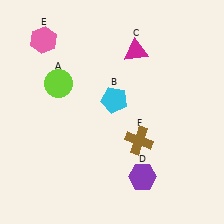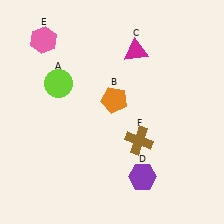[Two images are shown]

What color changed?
The pentagon (B) changed from cyan in Image 1 to orange in Image 2.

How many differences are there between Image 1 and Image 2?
There is 1 difference between the two images.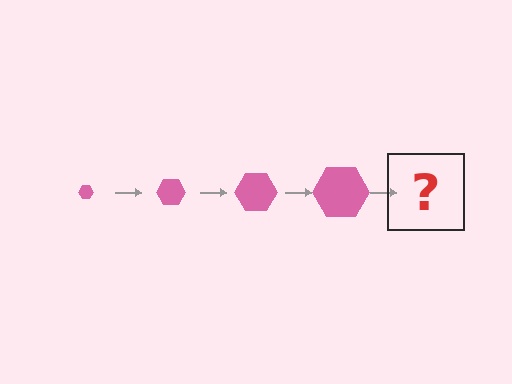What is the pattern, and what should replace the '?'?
The pattern is that the hexagon gets progressively larger each step. The '?' should be a pink hexagon, larger than the previous one.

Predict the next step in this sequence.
The next step is a pink hexagon, larger than the previous one.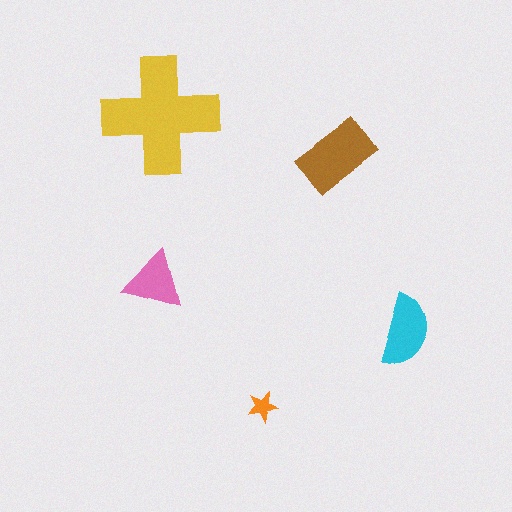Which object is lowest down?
The orange star is bottommost.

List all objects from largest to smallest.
The yellow cross, the brown rectangle, the cyan semicircle, the pink triangle, the orange star.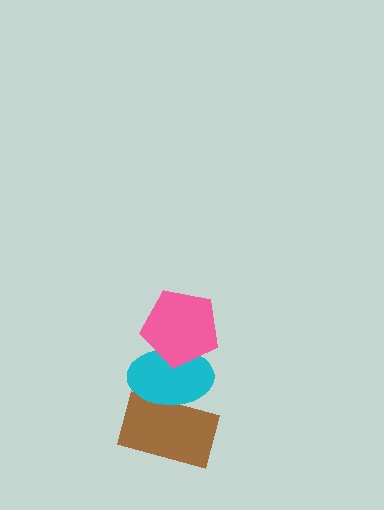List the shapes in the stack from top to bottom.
From top to bottom: the pink pentagon, the cyan ellipse, the brown rectangle.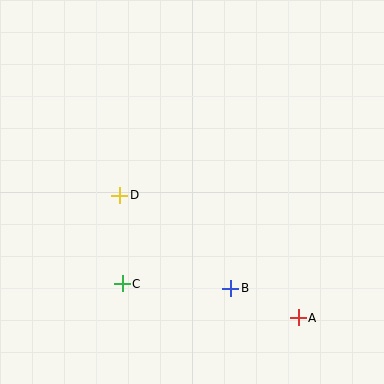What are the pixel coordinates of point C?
Point C is at (122, 284).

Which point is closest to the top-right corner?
Point B is closest to the top-right corner.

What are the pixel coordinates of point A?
Point A is at (298, 318).